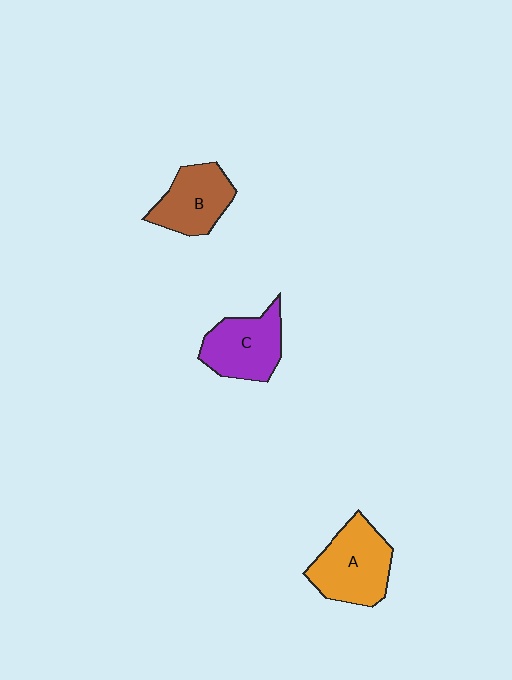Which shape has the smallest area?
Shape B (brown).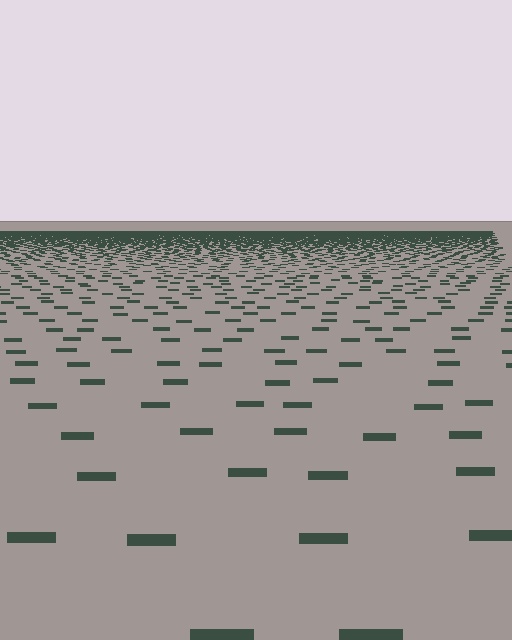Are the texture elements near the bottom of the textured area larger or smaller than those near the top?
Larger. Near the bottom, elements are closer to the viewer and appear at a bigger on-screen size.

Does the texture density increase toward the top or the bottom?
Density increases toward the top.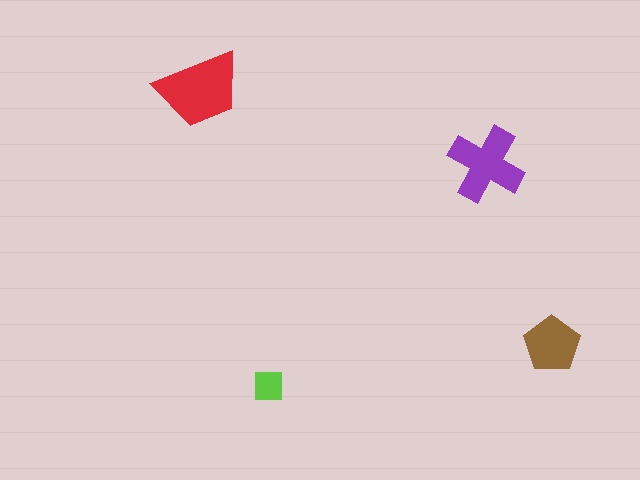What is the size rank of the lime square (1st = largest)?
4th.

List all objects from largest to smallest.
The red trapezoid, the purple cross, the brown pentagon, the lime square.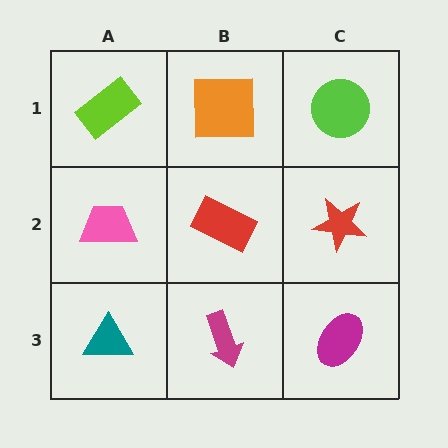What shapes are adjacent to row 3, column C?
A red star (row 2, column C), a magenta arrow (row 3, column B).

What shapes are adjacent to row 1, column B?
A red rectangle (row 2, column B), a lime rectangle (row 1, column A), a lime circle (row 1, column C).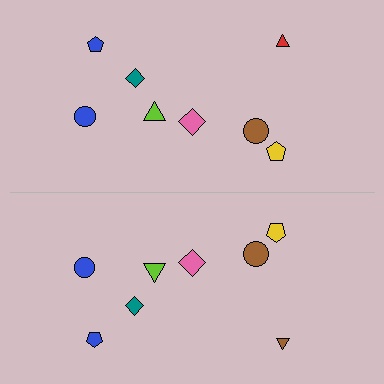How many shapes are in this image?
There are 16 shapes in this image.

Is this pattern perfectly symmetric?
No, the pattern is not perfectly symmetric. The brown triangle on the bottom side breaks the symmetry — its mirror counterpart is red.